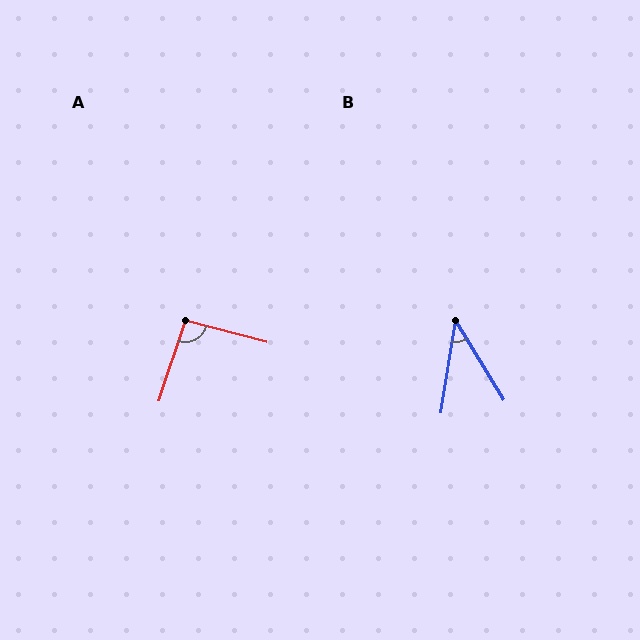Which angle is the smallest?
B, at approximately 41 degrees.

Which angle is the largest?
A, at approximately 94 degrees.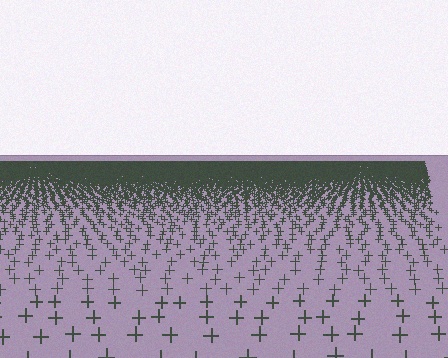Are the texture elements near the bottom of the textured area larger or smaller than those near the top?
Larger. Near the bottom, elements are closer to the viewer and appear at a bigger on-screen size.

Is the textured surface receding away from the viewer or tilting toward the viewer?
The surface is receding away from the viewer. Texture elements get smaller and denser toward the top.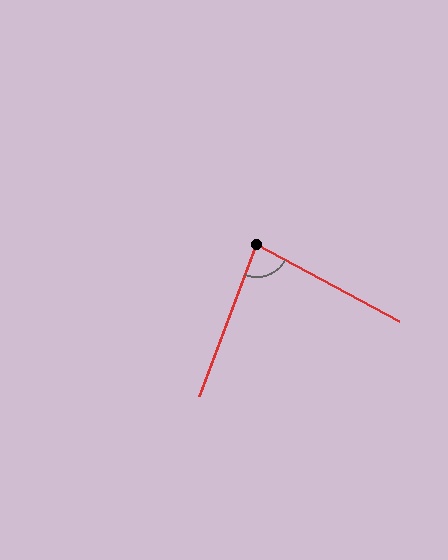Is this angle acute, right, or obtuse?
It is acute.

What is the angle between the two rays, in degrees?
Approximately 82 degrees.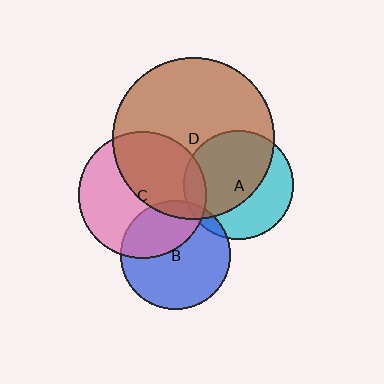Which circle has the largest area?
Circle D (brown).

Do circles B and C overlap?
Yes.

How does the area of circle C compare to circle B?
Approximately 1.3 times.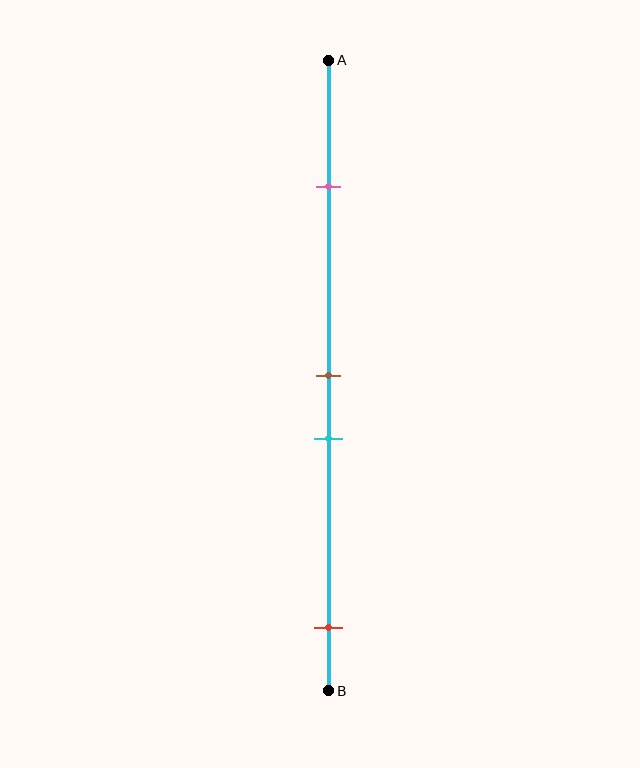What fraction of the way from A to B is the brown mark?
The brown mark is approximately 50% (0.5) of the way from A to B.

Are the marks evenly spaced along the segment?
No, the marks are not evenly spaced.